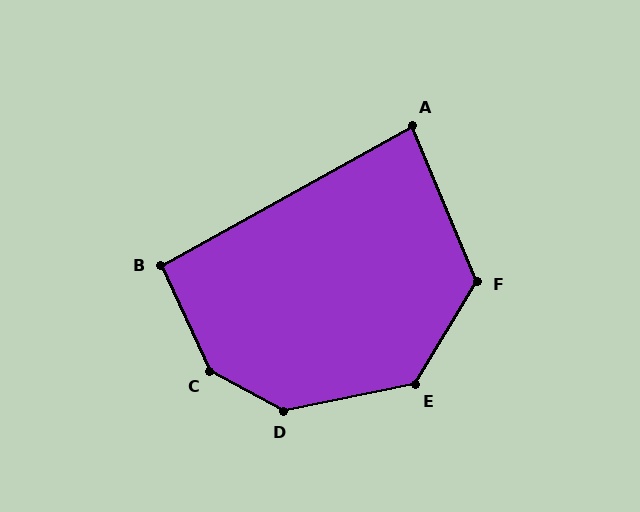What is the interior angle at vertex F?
Approximately 126 degrees (obtuse).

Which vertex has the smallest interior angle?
A, at approximately 84 degrees.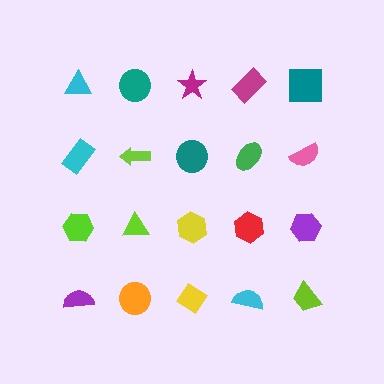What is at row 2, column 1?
A cyan rectangle.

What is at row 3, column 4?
A red hexagon.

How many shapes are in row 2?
5 shapes.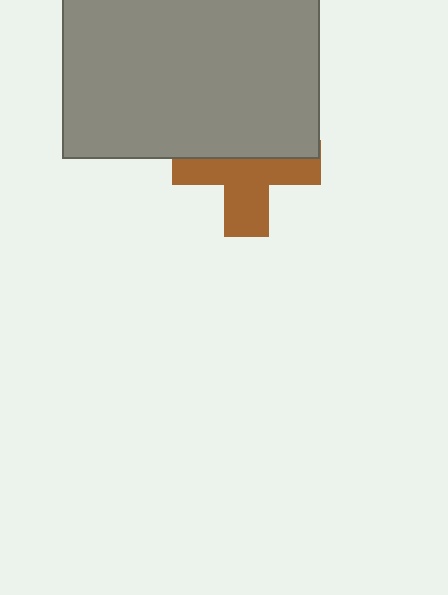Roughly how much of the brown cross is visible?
About half of it is visible (roughly 54%).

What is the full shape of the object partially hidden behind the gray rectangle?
The partially hidden object is a brown cross.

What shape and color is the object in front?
The object in front is a gray rectangle.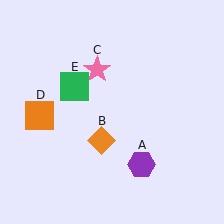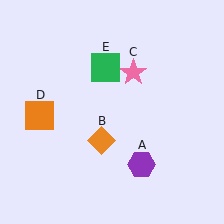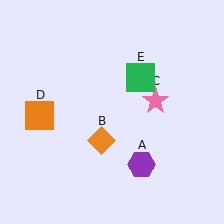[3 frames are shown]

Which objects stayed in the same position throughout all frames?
Purple hexagon (object A) and orange diamond (object B) and orange square (object D) remained stationary.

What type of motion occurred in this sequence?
The pink star (object C), green square (object E) rotated clockwise around the center of the scene.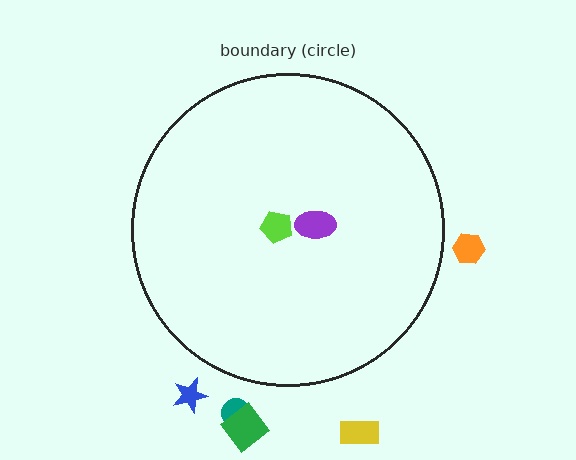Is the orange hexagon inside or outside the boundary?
Outside.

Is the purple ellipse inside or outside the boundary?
Inside.